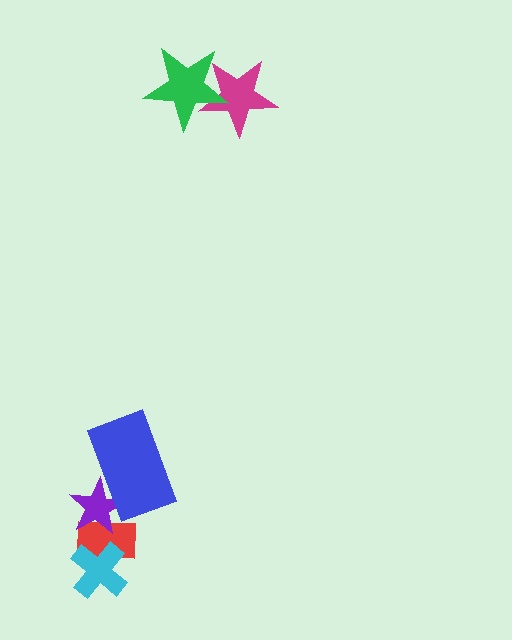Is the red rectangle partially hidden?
Yes, it is partially covered by another shape.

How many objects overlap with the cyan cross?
1 object overlaps with the cyan cross.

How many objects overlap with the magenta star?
1 object overlaps with the magenta star.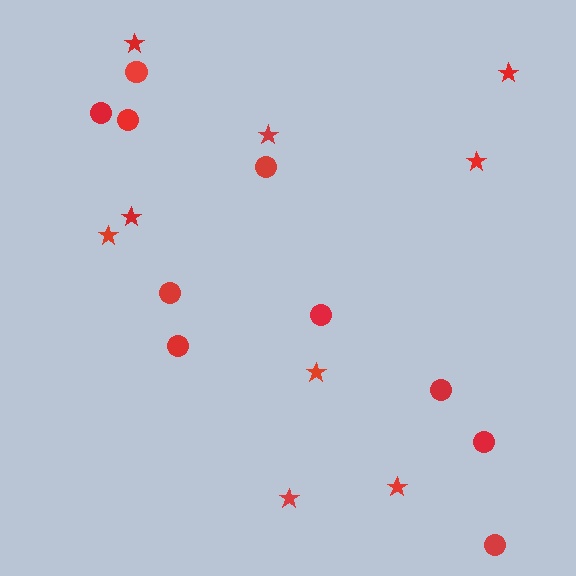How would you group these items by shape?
There are 2 groups: one group of stars (9) and one group of circles (10).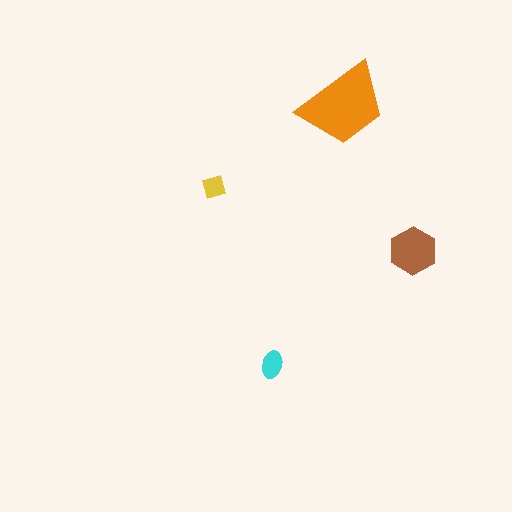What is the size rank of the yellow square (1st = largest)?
4th.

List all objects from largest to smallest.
The orange trapezoid, the brown hexagon, the cyan ellipse, the yellow square.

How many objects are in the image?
There are 4 objects in the image.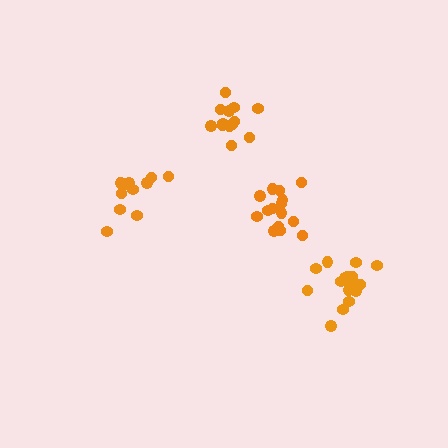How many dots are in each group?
Group 1: 17 dots, Group 2: 13 dots, Group 3: 15 dots, Group 4: 11 dots (56 total).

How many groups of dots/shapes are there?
There are 4 groups.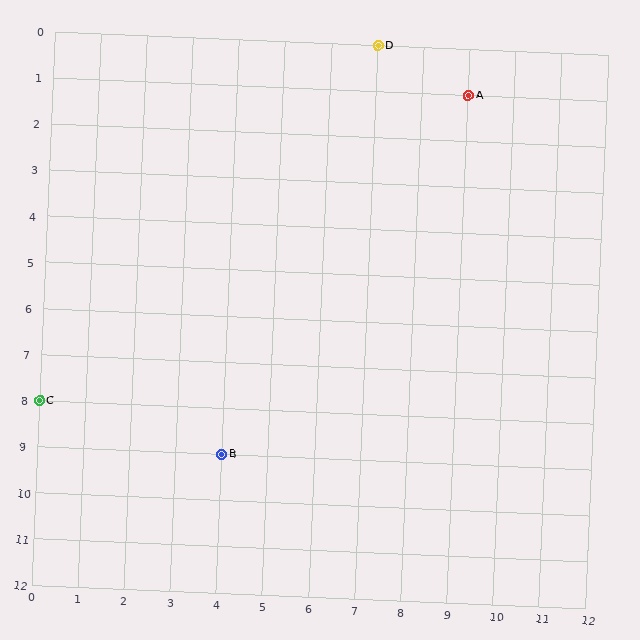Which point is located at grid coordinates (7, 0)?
Point D is at (7, 0).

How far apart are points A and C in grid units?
Points A and C are 9 columns and 7 rows apart (about 11.4 grid units diagonally).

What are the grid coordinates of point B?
Point B is at grid coordinates (4, 9).